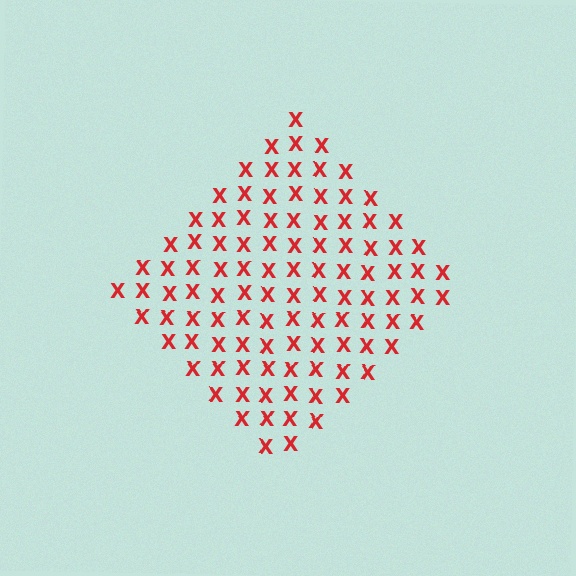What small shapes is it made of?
It is made of small letter X's.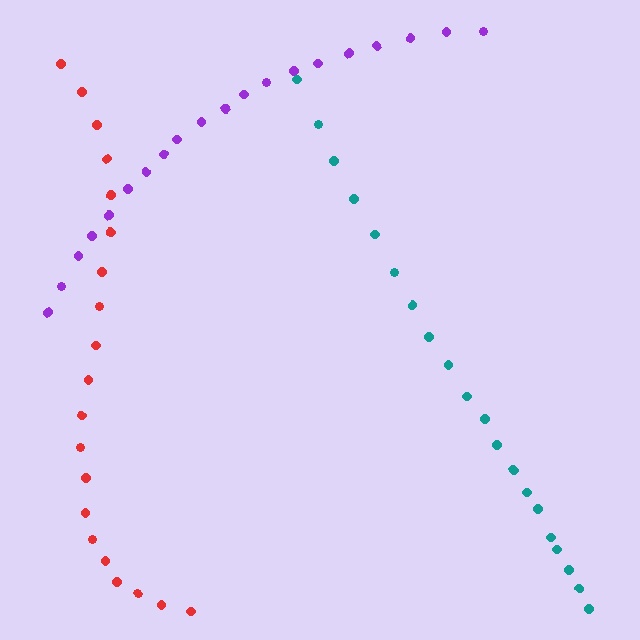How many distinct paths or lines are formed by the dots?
There are 3 distinct paths.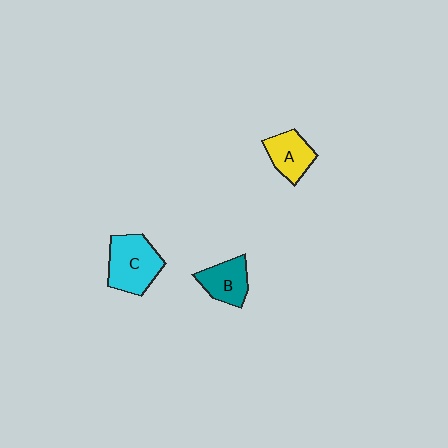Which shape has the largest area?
Shape C (cyan).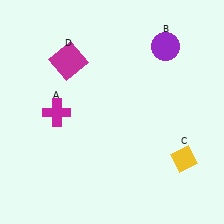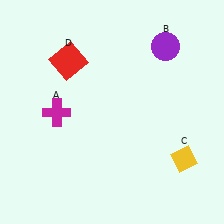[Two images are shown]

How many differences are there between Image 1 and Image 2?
There is 1 difference between the two images.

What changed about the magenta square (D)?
In Image 1, D is magenta. In Image 2, it changed to red.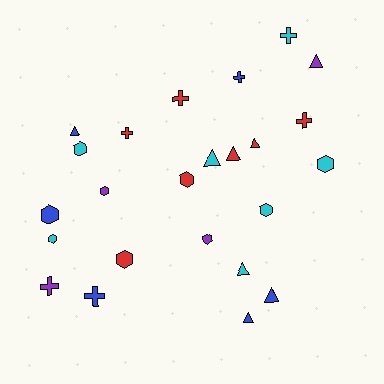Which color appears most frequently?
Red, with 7 objects.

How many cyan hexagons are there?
There are 4 cyan hexagons.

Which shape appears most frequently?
Hexagon, with 9 objects.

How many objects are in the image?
There are 24 objects.